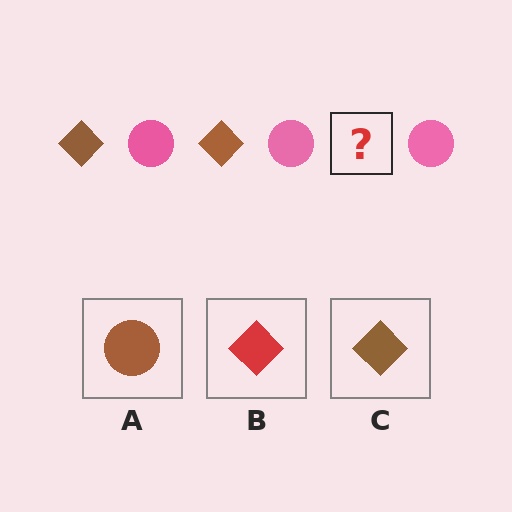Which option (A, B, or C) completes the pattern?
C.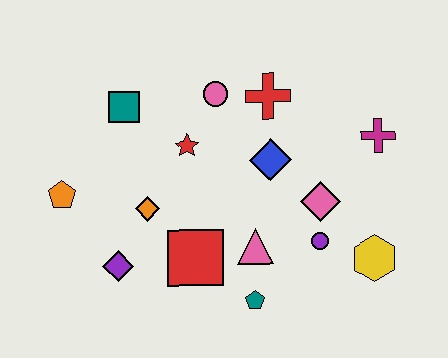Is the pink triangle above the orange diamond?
No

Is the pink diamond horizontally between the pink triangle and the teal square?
No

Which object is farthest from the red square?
The magenta cross is farthest from the red square.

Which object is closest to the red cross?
The pink circle is closest to the red cross.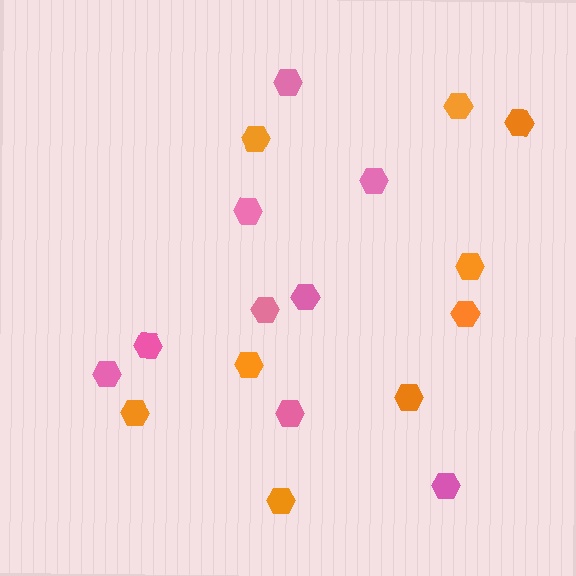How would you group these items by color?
There are 2 groups: one group of pink hexagons (9) and one group of orange hexagons (9).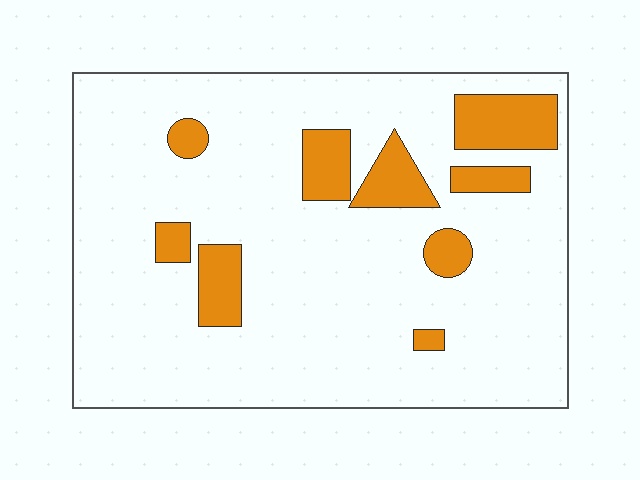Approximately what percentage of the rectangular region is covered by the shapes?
Approximately 15%.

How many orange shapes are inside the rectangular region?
9.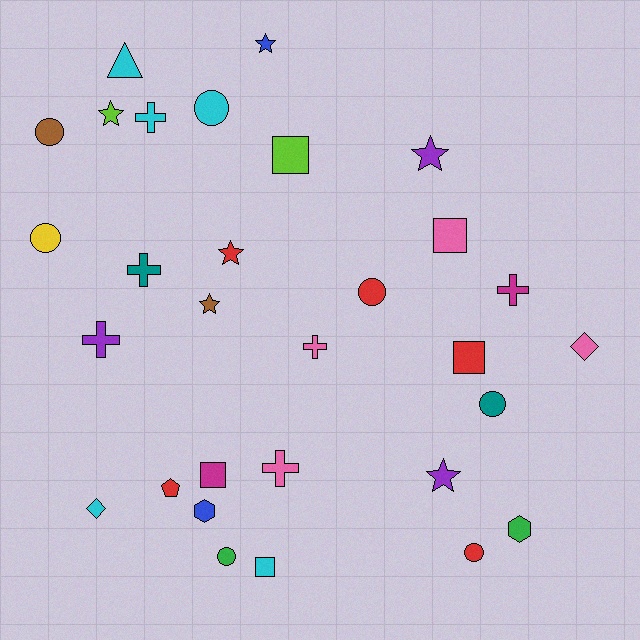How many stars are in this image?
There are 6 stars.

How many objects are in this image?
There are 30 objects.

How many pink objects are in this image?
There are 4 pink objects.